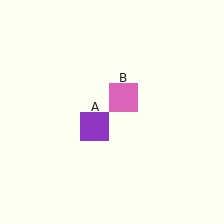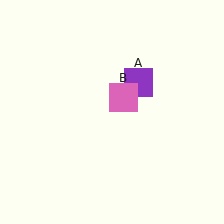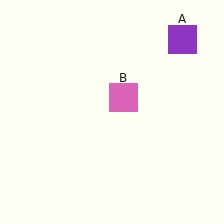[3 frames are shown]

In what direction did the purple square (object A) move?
The purple square (object A) moved up and to the right.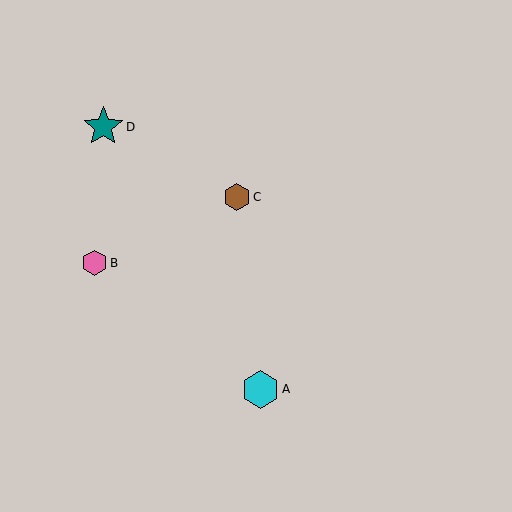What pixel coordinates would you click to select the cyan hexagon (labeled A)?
Click at (260, 389) to select the cyan hexagon A.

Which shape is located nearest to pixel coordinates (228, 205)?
The brown hexagon (labeled C) at (237, 197) is nearest to that location.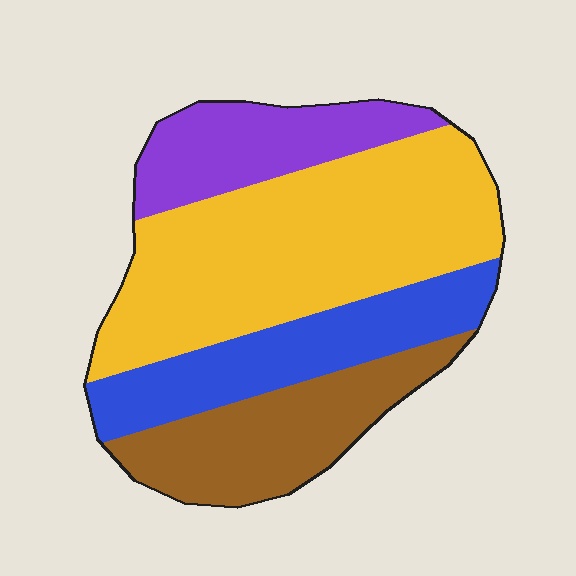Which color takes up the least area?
Purple, at roughly 15%.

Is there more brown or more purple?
Brown.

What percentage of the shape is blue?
Blue takes up less than a quarter of the shape.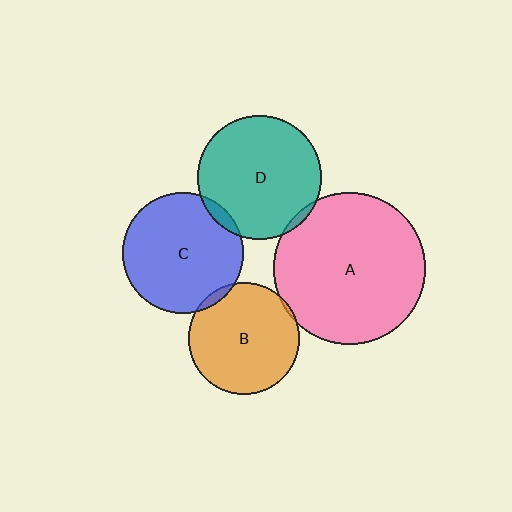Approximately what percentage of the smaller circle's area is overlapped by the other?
Approximately 5%.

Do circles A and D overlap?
Yes.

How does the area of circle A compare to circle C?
Approximately 1.6 times.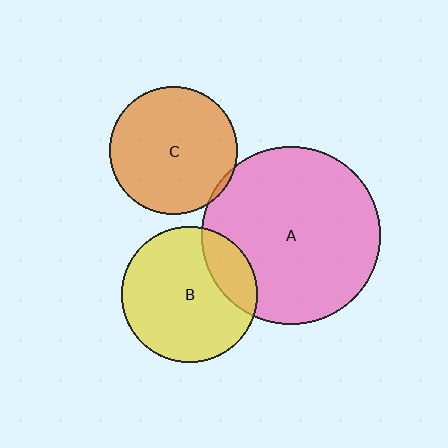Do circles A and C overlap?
Yes.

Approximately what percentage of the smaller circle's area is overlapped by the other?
Approximately 5%.